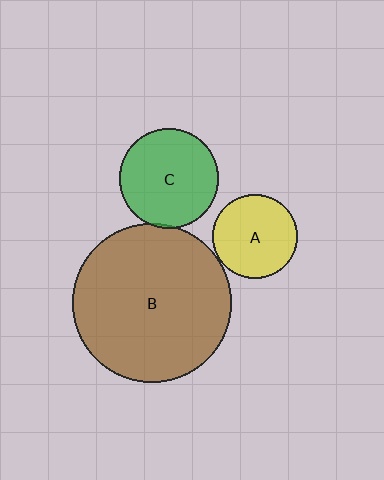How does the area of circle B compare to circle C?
Approximately 2.5 times.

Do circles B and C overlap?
Yes.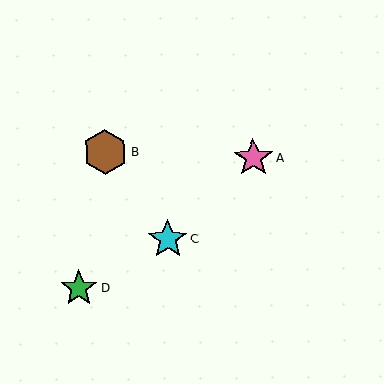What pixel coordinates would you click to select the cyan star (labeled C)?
Click at (168, 239) to select the cyan star C.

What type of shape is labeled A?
Shape A is a pink star.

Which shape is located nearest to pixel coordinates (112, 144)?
The brown hexagon (labeled B) at (105, 152) is nearest to that location.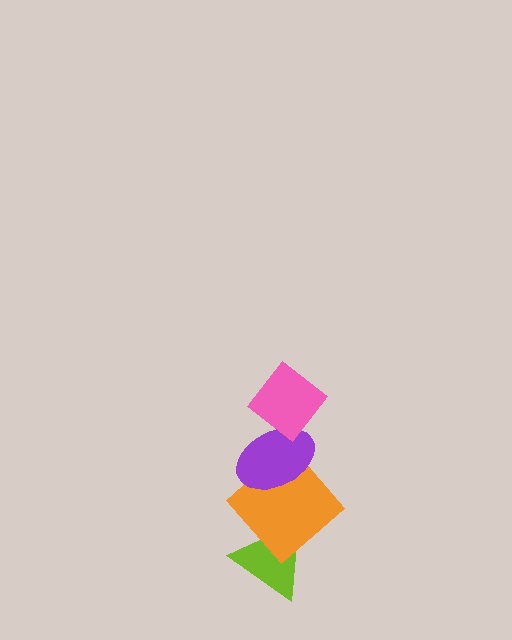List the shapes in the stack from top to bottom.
From top to bottom: the pink diamond, the purple ellipse, the orange diamond, the lime triangle.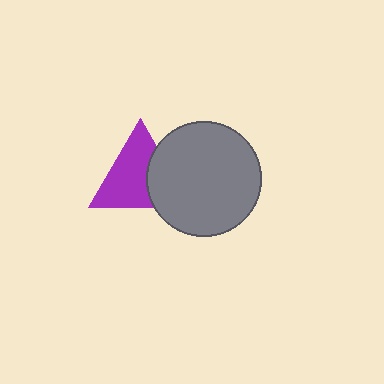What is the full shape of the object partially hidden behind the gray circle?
The partially hidden object is a purple triangle.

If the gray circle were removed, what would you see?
You would see the complete purple triangle.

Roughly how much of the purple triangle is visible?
Most of it is visible (roughly 66%).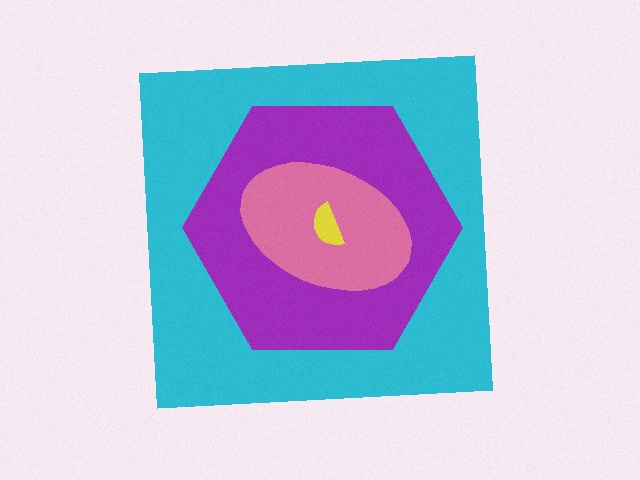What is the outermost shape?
The cyan square.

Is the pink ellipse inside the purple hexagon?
Yes.